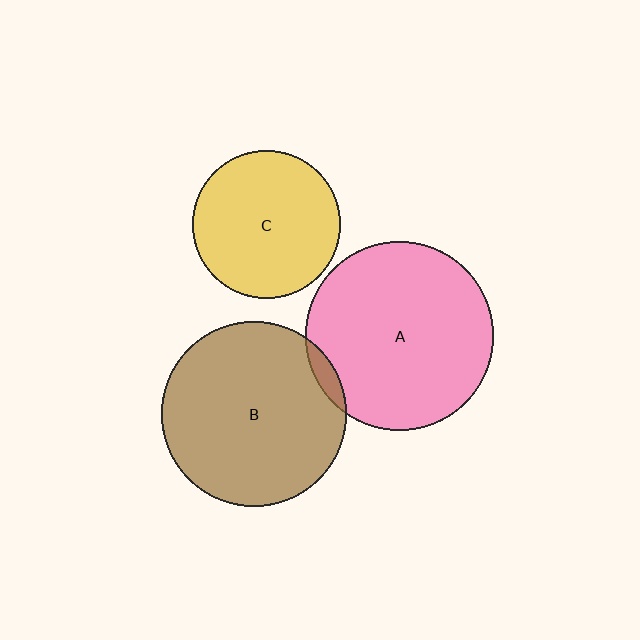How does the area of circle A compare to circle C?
Approximately 1.6 times.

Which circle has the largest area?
Circle A (pink).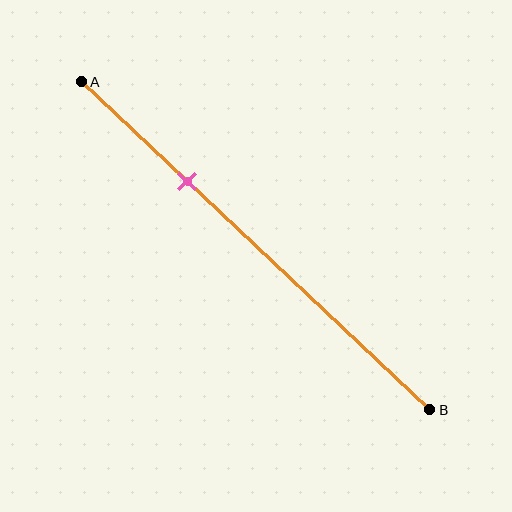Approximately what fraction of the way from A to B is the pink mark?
The pink mark is approximately 30% of the way from A to B.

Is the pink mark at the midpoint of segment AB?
No, the mark is at about 30% from A, not at the 50% midpoint.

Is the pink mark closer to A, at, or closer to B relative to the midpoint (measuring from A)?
The pink mark is closer to point A than the midpoint of segment AB.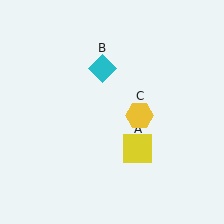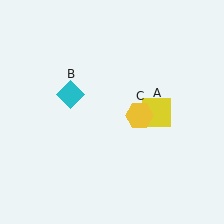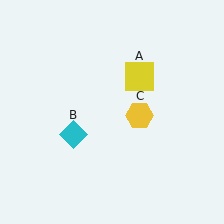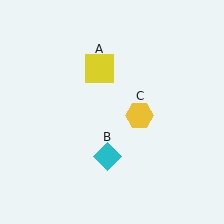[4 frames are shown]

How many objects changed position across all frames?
2 objects changed position: yellow square (object A), cyan diamond (object B).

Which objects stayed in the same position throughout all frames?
Yellow hexagon (object C) remained stationary.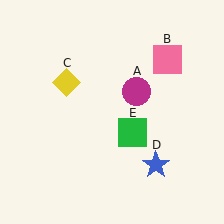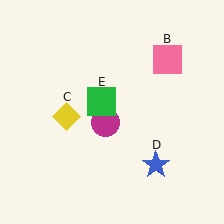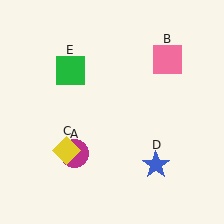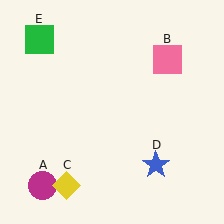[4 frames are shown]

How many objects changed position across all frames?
3 objects changed position: magenta circle (object A), yellow diamond (object C), green square (object E).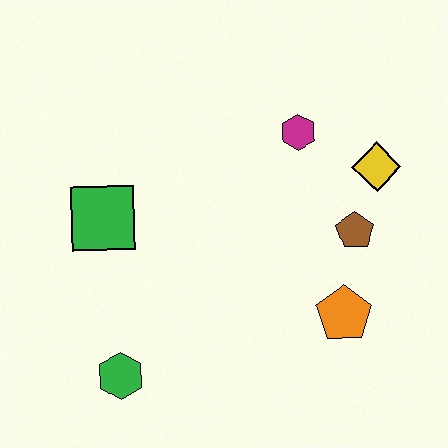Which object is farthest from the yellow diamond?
The green hexagon is farthest from the yellow diamond.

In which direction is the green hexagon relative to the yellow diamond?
The green hexagon is to the left of the yellow diamond.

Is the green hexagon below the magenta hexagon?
Yes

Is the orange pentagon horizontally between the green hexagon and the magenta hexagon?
No